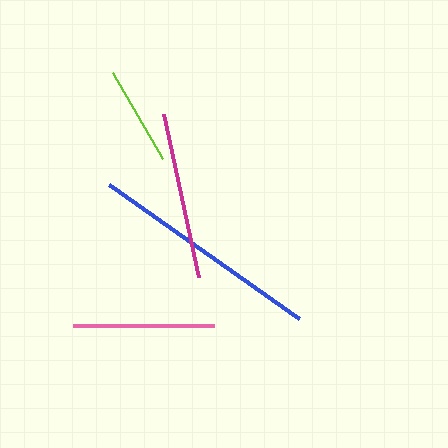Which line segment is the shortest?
The lime line is the shortest at approximately 99 pixels.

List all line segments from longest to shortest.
From longest to shortest: blue, magenta, pink, lime.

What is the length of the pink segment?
The pink segment is approximately 141 pixels long.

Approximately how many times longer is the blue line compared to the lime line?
The blue line is approximately 2.4 times the length of the lime line.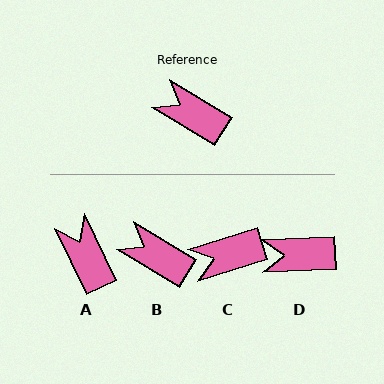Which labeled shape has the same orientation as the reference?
B.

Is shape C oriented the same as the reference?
No, it is off by about 49 degrees.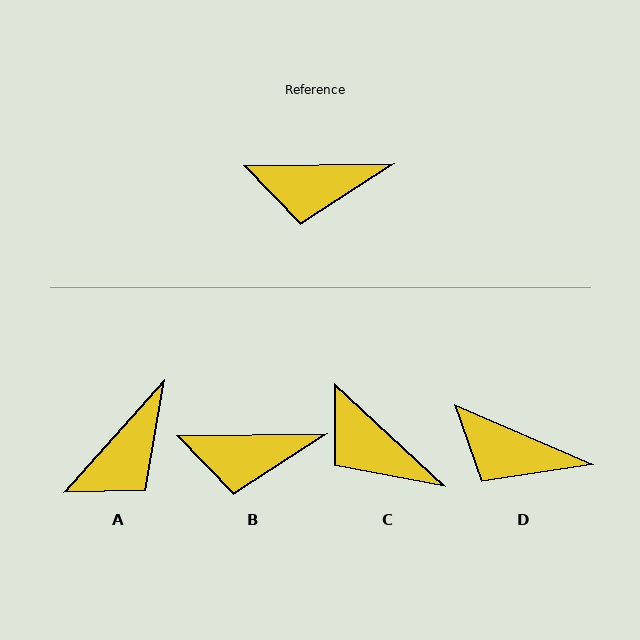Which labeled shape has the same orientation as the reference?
B.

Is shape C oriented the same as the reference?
No, it is off by about 44 degrees.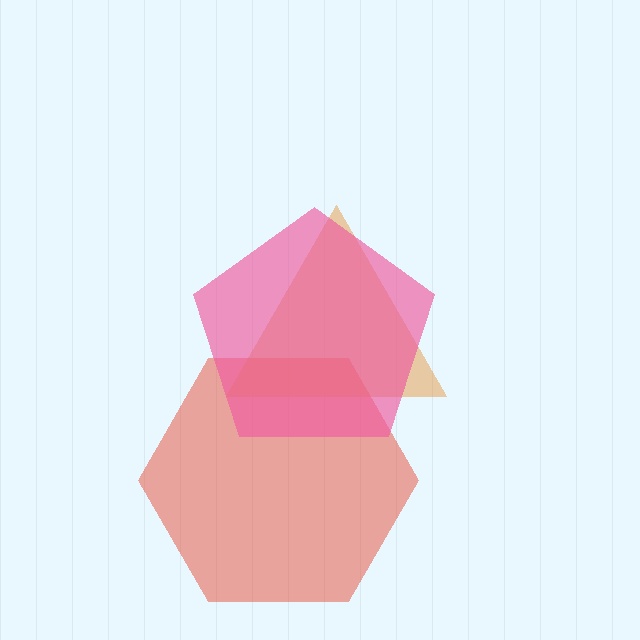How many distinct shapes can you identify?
There are 3 distinct shapes: a red hexagon, an orange triangle, a pink pentagon.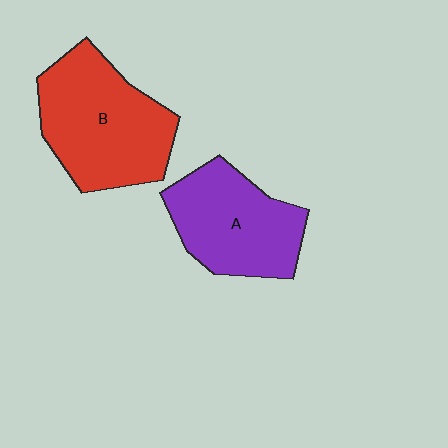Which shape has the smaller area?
Shape A (purple).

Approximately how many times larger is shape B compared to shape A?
Approximately 1.2 times.